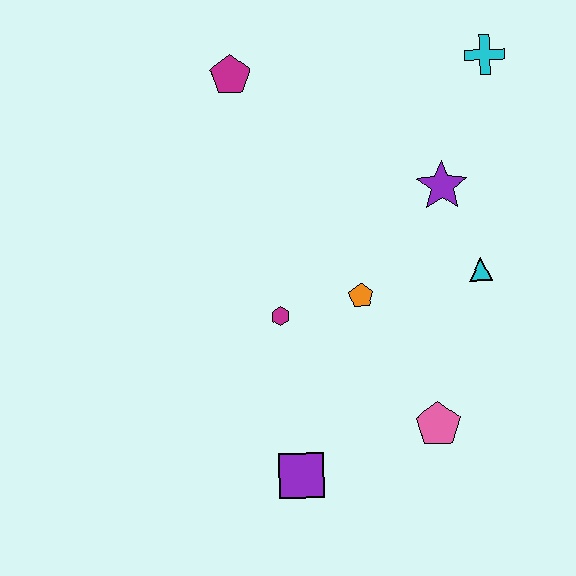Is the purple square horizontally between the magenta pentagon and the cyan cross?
Yes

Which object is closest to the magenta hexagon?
The orange pentagon is closest to the magenta hexagon.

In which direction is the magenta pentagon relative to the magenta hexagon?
The magenta pentagon is above the magenta hexagon.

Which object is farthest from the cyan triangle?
The magenta pentagon is farthest from the cyan triangle.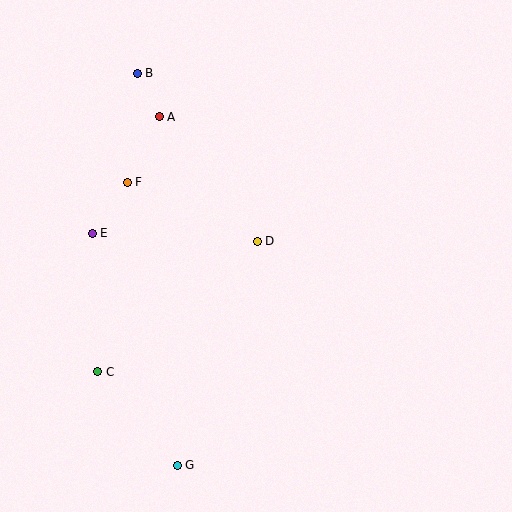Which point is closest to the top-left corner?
Point B is closest to the top-left corner.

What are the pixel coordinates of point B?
Point B is at (137, 73).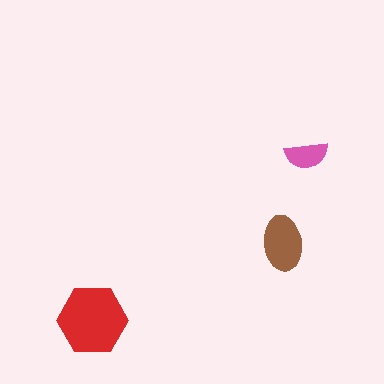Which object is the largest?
The red hexagon.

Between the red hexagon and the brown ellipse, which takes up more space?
The red hexagon.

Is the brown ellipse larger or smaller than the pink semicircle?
Larger.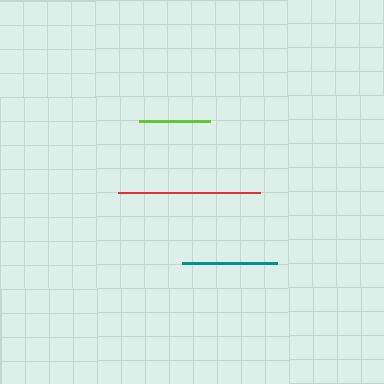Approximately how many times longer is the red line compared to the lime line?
The red line is approximately 2.0 times the length of the lime line.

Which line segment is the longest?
The red line is the longest at approximately 143 pixels.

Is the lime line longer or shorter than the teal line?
The teal line is longer than the lime line.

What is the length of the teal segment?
The teal segment is approximately 96 pixels long.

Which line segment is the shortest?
The lime line is the shortest at approximately 71 pixels.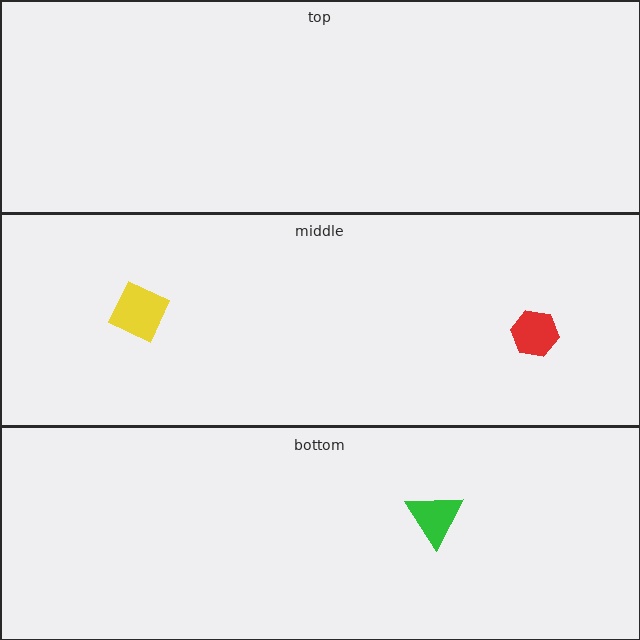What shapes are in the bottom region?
The green triangle.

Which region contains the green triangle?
The bottom region.